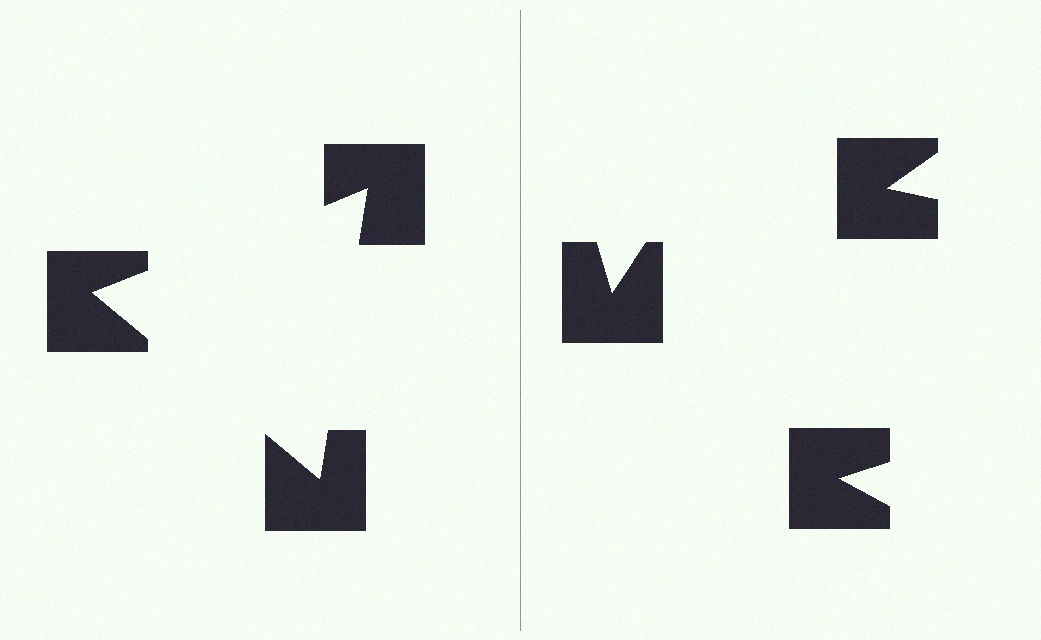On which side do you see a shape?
An illusory triangle appears on the left side. On the right side the wedge cuts are rotated, so no coherent shape forms.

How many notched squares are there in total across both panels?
6 — 3 on each side.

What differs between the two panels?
The notched squares are positioned identically on both sides; only the wedge orientations differ. On the left they align to a triangle; on the right they are misaligned.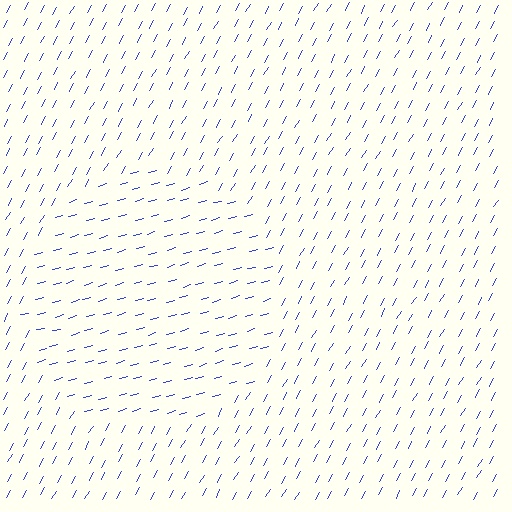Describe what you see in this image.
The image is filled with small blue line segments. A circle region in the image has lines oriented differently from the surrounding lines, creating a visible texture boundary.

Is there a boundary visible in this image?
Yes, there is a texture boundary formed by a change in line orientation.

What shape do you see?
I see a circle.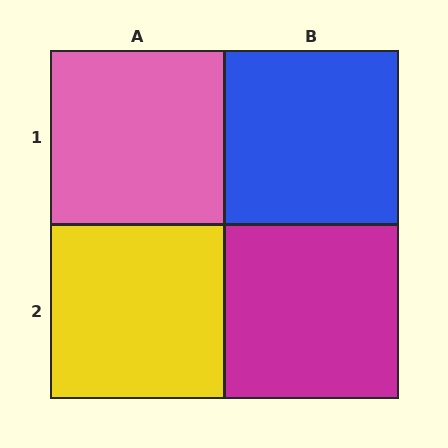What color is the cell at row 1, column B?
Blue.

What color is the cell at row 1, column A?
Pink.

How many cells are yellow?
1 cell is yellow.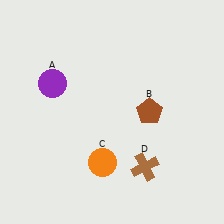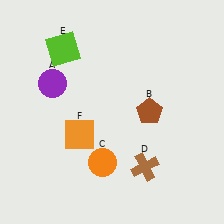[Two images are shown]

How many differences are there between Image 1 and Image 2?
There are 2 differences between the two images.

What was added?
A lime square (E), an orange square (F) were added in Image 2.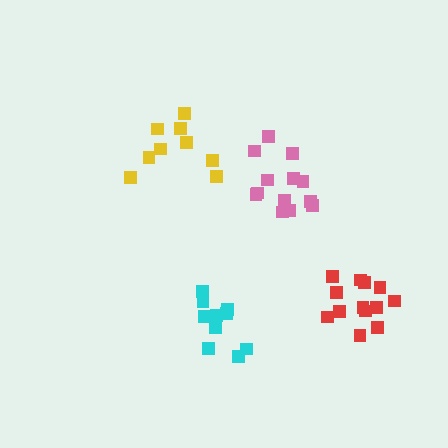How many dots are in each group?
Group 1: 9 dots, Group 2: 13 dots, Group 3: 11 dots, Group 4: 13 dots (46 total).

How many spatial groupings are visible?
There are 4 spatial groupings.